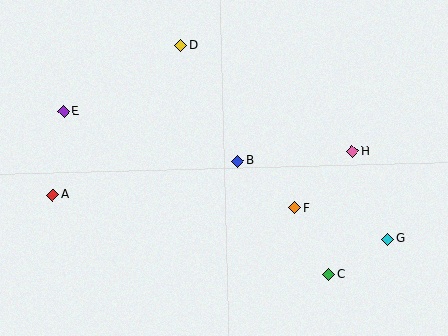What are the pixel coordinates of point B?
Point B is at (237, 161).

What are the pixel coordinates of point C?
Point C is at (329, 275).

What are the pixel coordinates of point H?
Point H is at (352, 151).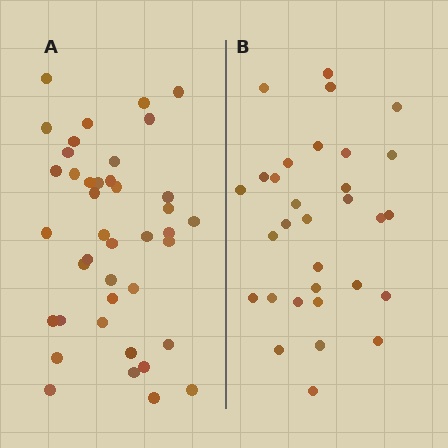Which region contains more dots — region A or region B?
Region A (the left region) has more dots.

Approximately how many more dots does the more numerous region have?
Region A has roughly 10 or so more dots than region B.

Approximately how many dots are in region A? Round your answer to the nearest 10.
About 40 dots. (The exact count is 41, which rounds to 40.)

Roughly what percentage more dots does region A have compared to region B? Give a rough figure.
About 30% more.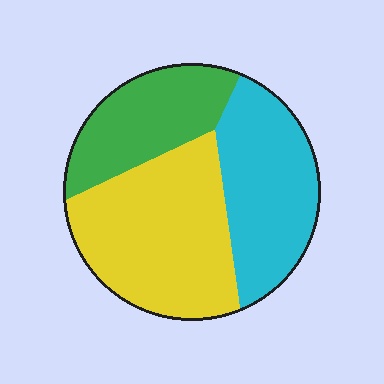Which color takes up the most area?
Yellow, at roughly 45%.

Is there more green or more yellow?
Yellow.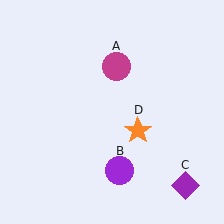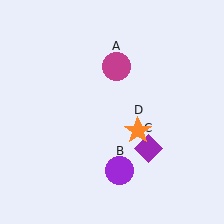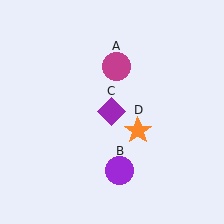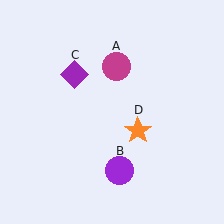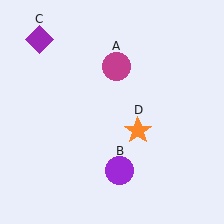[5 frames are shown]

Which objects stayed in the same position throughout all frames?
Magenta circle (object A) and purple circle (object B) and orange star (object D) remained stationary.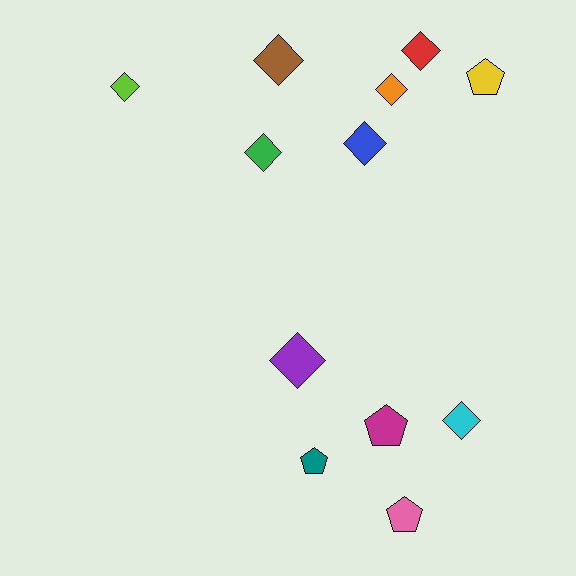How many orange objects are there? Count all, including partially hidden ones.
There is 1 orange object.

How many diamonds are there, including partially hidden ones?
There are 8 diamonds.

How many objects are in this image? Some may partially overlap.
There are 12 objects.